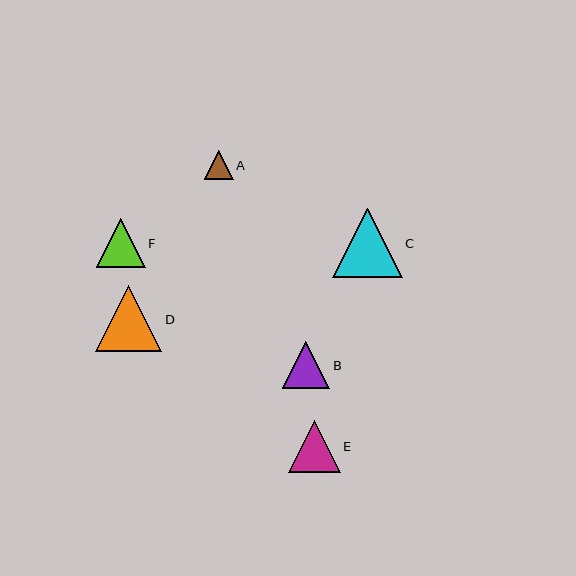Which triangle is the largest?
Triangle C is the largest with a size of approximately 69 pixels.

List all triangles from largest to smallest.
From largest to smallest: C, D, E, F, B, A.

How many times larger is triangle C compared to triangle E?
Triangle C is approximately 1.3 times the size of triangle E.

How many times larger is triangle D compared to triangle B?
Triangle D is approximately 1.4 times the size of triangle B.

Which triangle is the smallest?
Triangle A is the smallest with a size of approximately 29 pixels.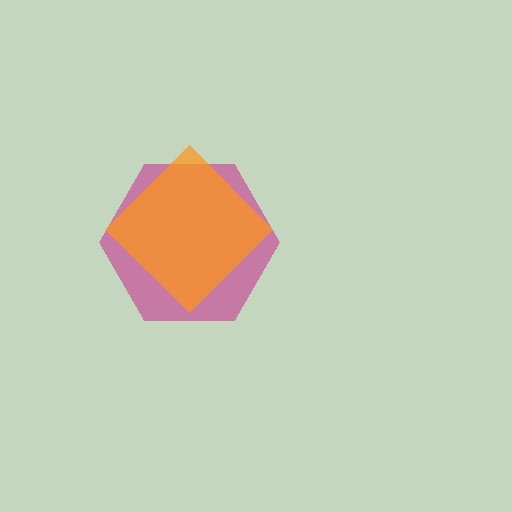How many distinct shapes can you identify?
There are 2 distinct shapes: a magenta hexagon, an orange diamond.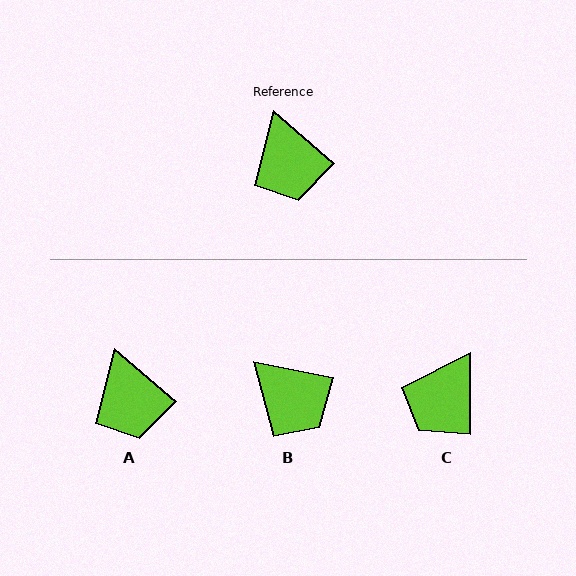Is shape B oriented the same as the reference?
No, it is off by about 29 degrees.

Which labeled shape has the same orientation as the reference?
A.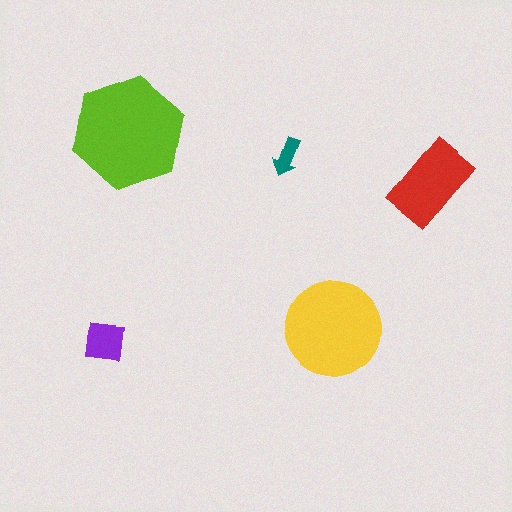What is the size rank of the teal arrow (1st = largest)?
5th.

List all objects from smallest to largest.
The teal arrow, the purple square, the red rectangle, the yellow circle, the lime hexagon.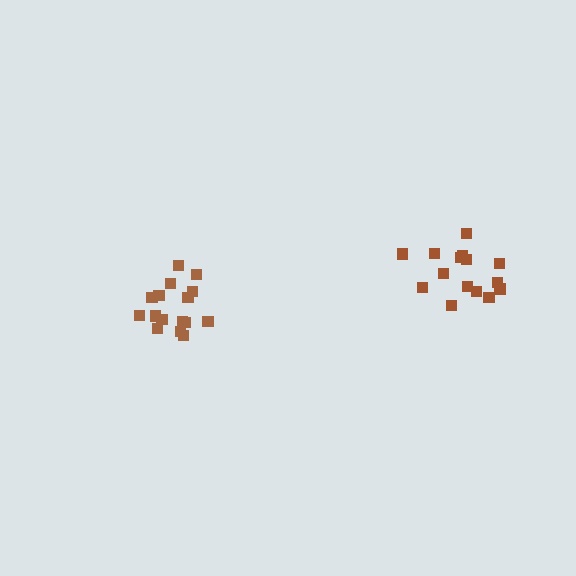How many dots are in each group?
Group 1: 15 dots, Group 2: 16 dots (31 total).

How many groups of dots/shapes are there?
There are 2 groups.